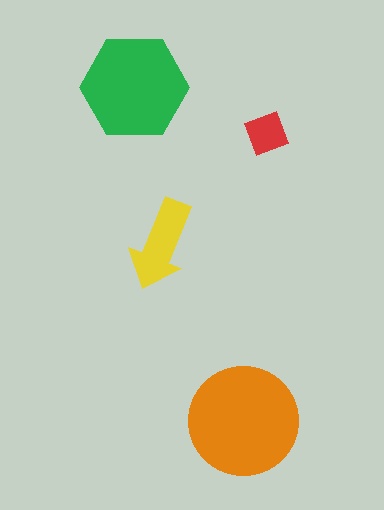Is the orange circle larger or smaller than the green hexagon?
Larger.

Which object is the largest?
The orange circle.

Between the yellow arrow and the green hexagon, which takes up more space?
The green hexagon.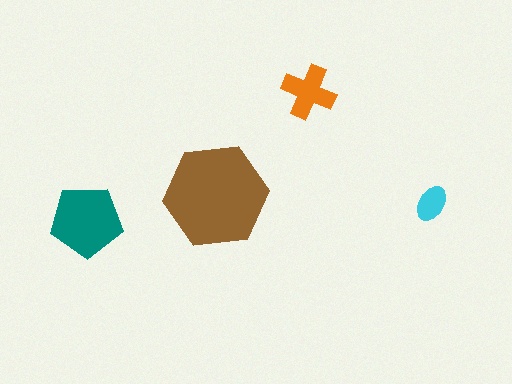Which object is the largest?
The brown hexagon.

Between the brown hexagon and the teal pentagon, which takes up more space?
The brown hexagon.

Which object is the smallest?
The cyan ellipse.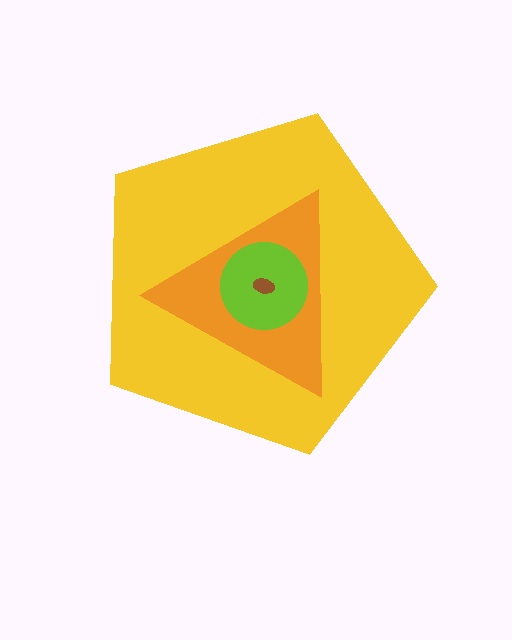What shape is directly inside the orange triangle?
The lime circle.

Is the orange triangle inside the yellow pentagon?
Yes.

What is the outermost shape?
The yellow pentagon.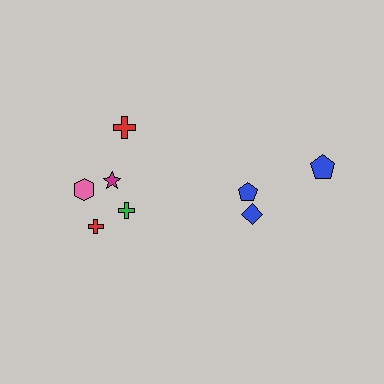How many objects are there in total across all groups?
There are 8 objects.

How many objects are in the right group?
There are 3 objects.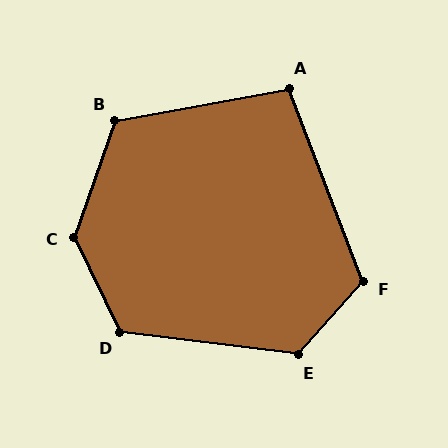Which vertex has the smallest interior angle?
A, at approximately 101 degrees.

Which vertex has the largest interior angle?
C, at approximately 135 degrees.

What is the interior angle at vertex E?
Approximately 124 degrees (obtuse).